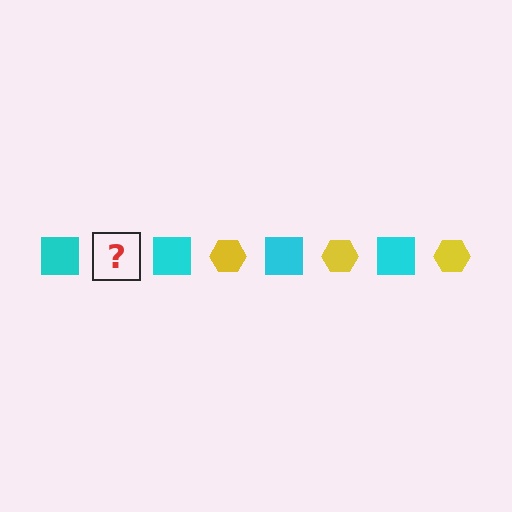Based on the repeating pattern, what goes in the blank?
The blank should be a yellow hexagon.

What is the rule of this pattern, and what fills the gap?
The rule is that the pattern alternates between cyan square and yellow hexagon. The gap should be filled with a yellow hexagon.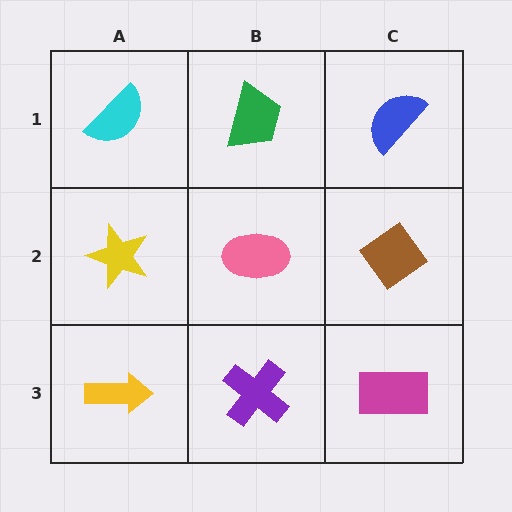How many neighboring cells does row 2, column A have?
3.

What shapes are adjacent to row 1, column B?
A pink ellipse (row 2, column B), a cyan semicircle (row 1, column A), a blue semicircle (row 1, column C).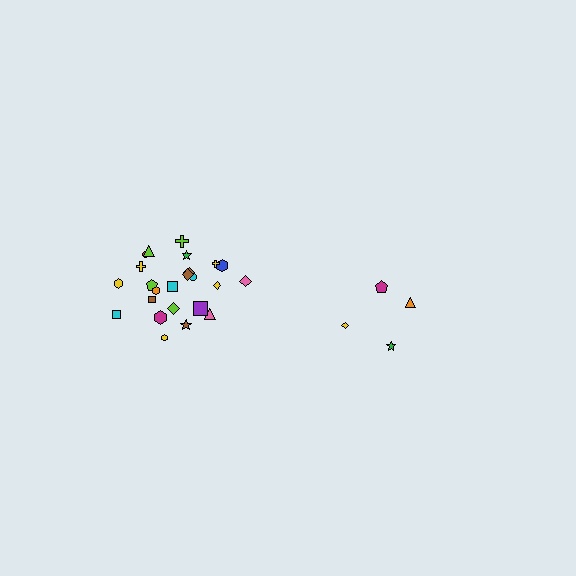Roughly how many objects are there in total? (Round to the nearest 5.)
Roughly 30 objects in total.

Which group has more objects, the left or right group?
The left group.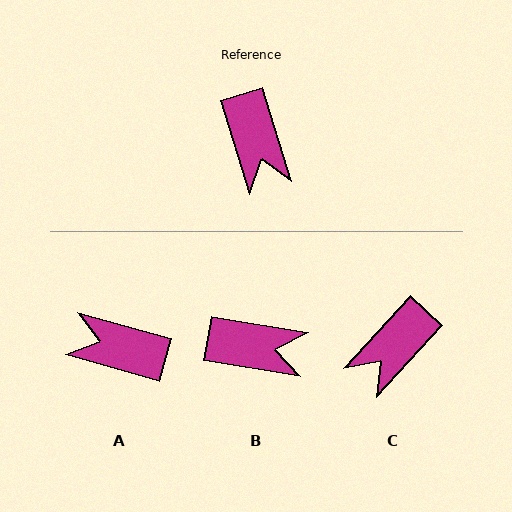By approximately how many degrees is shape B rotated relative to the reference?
Approximately 63 degrees counter-clockwise.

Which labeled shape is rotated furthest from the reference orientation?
A, about 123 degrees away.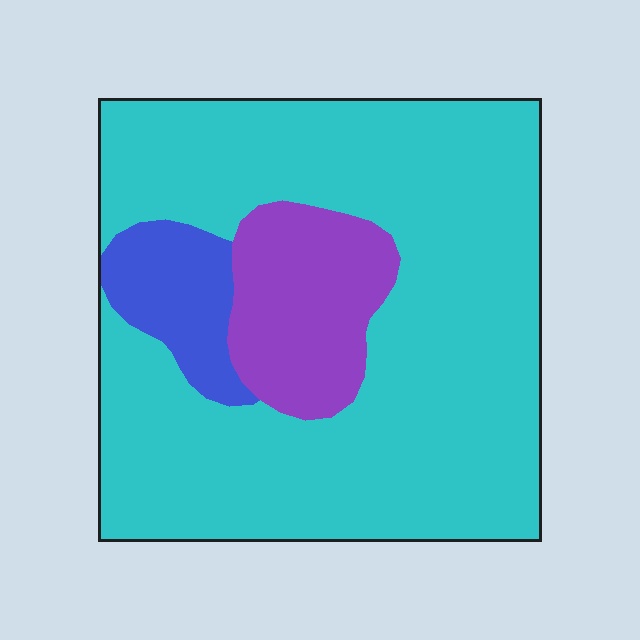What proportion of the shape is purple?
Purple takes up about one eighth (1/8) of the shape.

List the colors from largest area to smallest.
From largest to smallest: cyan, purple, blue.